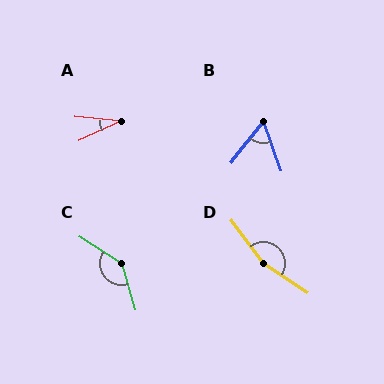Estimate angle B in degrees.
Approximately 57 degrees.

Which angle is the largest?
D, at approximately 160 degrees.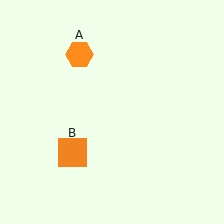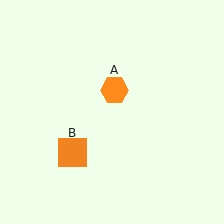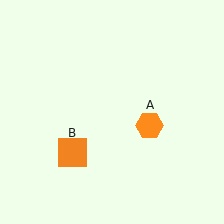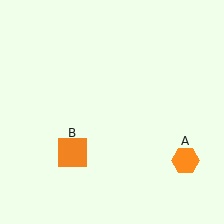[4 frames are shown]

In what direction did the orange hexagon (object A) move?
The orange hexagon (object A) moved down and to the right.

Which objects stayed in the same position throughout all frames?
Orange square (object B) remained stationary.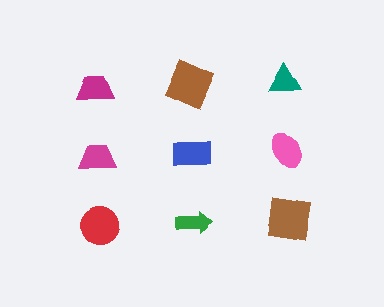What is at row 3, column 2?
A green arrow.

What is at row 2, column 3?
A pink ellipse.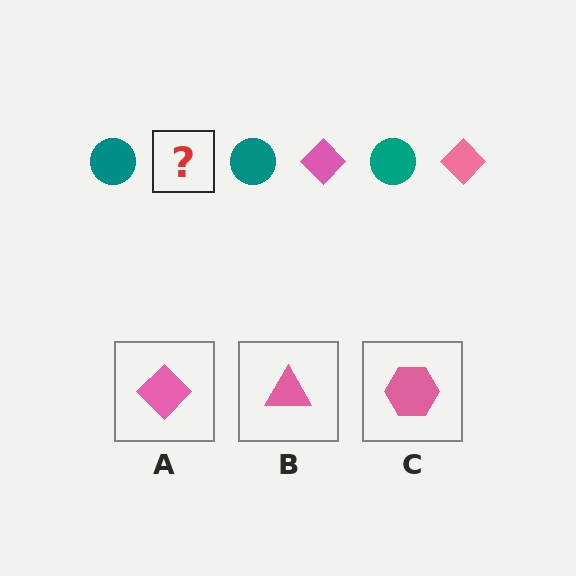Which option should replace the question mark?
Option A.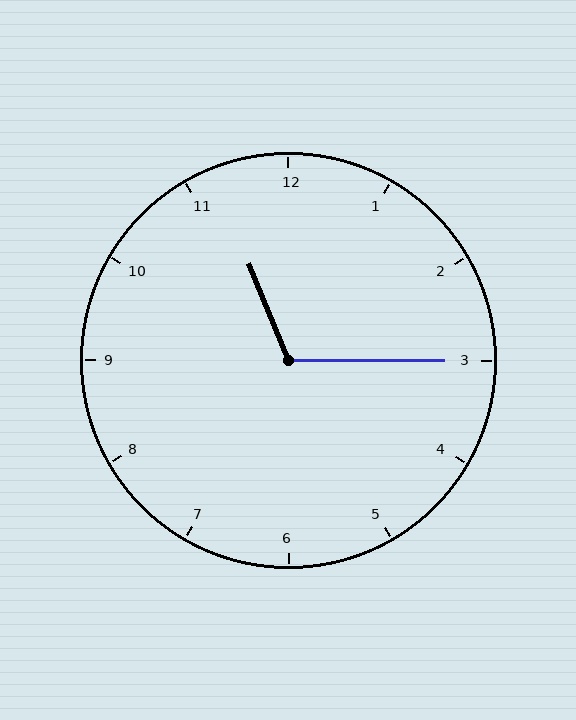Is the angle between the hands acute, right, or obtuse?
It is obtuse.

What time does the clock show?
11:15.